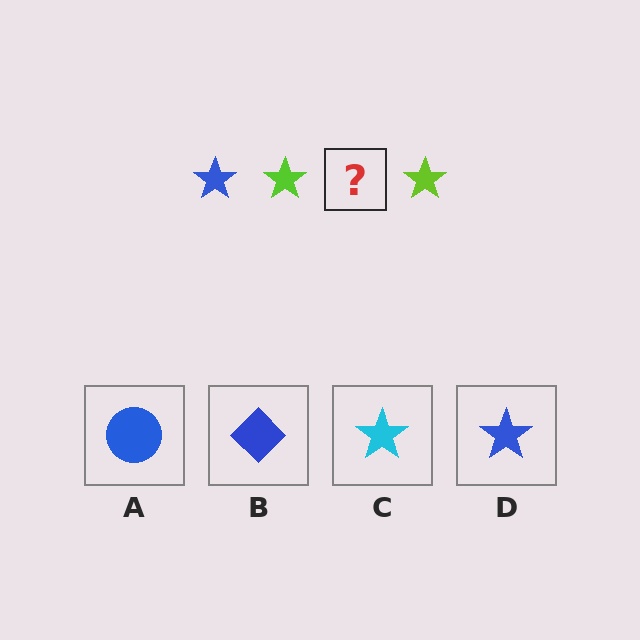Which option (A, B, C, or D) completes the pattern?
D.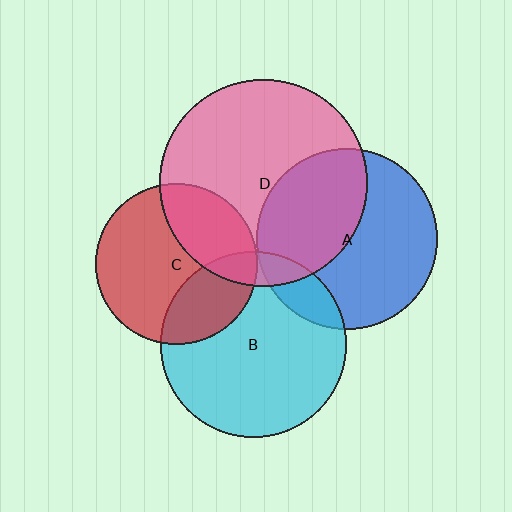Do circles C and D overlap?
Yes.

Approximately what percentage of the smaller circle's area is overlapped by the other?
Approximately 30%.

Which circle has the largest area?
Circle D (pink).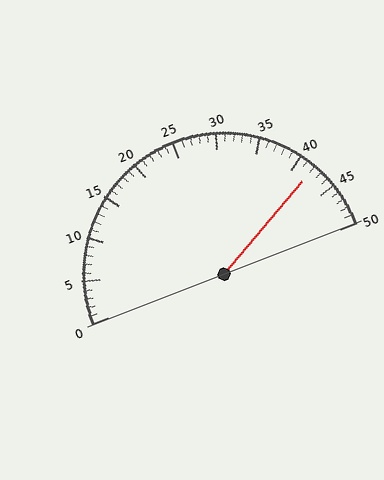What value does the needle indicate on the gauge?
The needle indicates approximately 42.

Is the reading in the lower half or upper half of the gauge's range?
The reading is in the upper half of the range (0 to 50).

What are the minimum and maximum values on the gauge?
The gauge ranges from 0 to 50.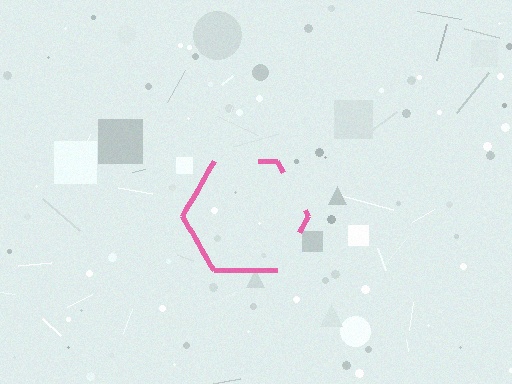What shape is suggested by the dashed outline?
The dashed outline suggests a hexagon.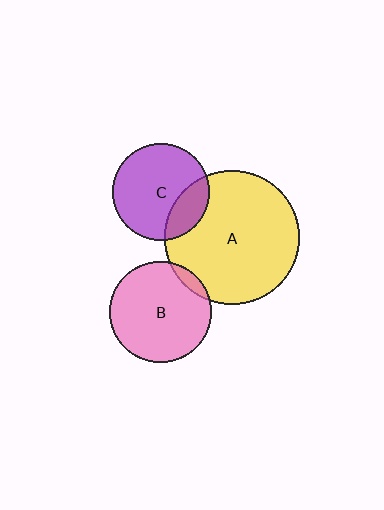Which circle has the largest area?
Circle A (yellow).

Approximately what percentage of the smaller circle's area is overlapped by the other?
Approximately 25%.